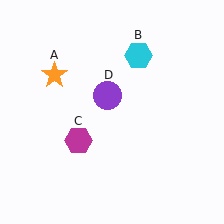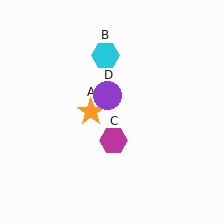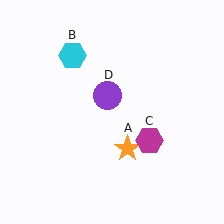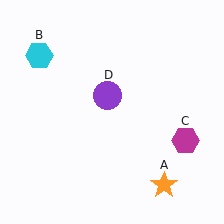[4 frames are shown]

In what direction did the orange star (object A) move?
The orange star (object A) moved down and to the right.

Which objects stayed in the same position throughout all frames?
Purple circle (object D) remained stationary.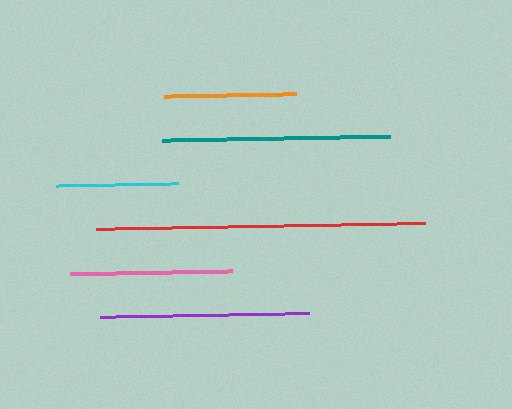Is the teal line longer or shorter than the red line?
The red line is longer than the teal line.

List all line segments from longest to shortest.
From longest to shortest: red, teal, purple, pink, orange, cyan.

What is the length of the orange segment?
The orange segment is approximately 132 pixels long.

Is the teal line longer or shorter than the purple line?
The teal line is longer than the purple line.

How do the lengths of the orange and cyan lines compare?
The orange and cyan lines are approximately the same length.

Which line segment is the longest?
The red line is the longest at approximately 329 pixels.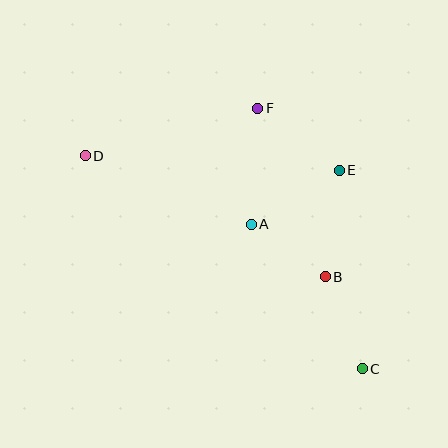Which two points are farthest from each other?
Points C and D are farthest from each other.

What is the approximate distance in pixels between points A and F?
The distance between A and F is approximately 116 pixels.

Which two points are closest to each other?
Points A and B are closest to each other.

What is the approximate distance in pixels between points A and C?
The distance between A and C is approximately 182 pixels.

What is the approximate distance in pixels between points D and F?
The distance between D and F is approximately 179 pixels.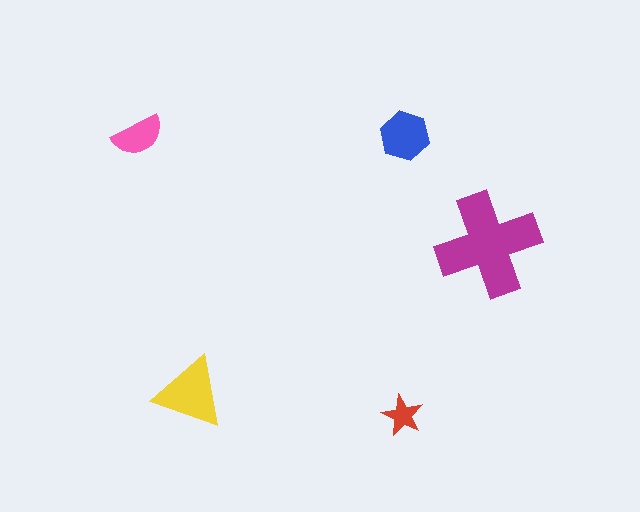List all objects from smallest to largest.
The red star, the pink semicircle, the blue hexagon, the yellow triangle, the magenta cross.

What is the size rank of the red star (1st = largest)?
5th.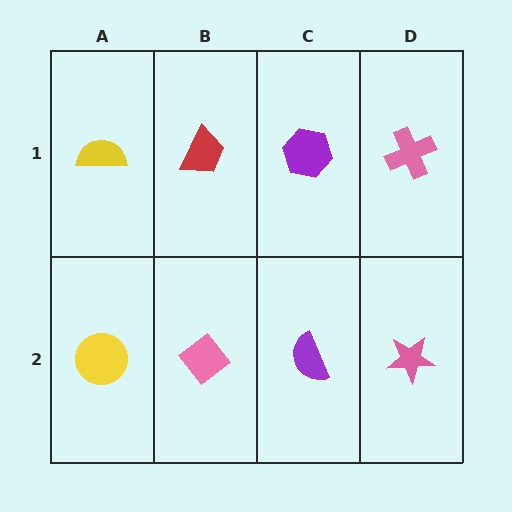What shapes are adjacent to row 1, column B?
A pink diamond (row 2, column B), a yellow semicircle (row 1, column A), a purple hexagon (row 1, column C).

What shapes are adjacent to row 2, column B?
A red trapezoid (row 1, column B), a yellow circle (row 2, column A), a purple semicircle (row 2, column C).